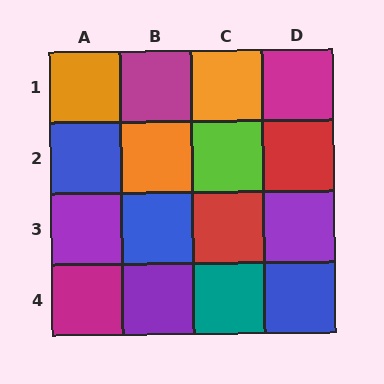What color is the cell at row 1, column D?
Magenta.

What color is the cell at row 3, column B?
Blue.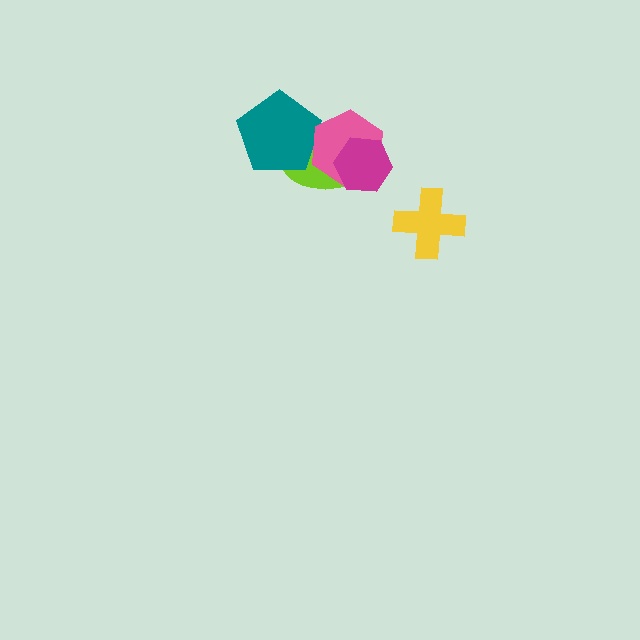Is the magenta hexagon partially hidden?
No, no other shape covers it.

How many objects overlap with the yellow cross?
0 objects overlap with the yellow cross.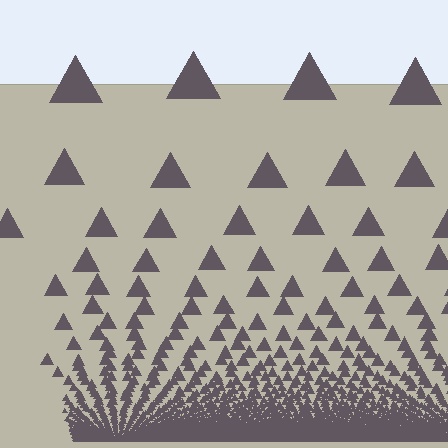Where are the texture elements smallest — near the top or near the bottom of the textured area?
Near the bottom.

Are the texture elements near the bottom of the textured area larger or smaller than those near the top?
Smaller. The gradient is inverted — elements near the bottom are smaller and denser.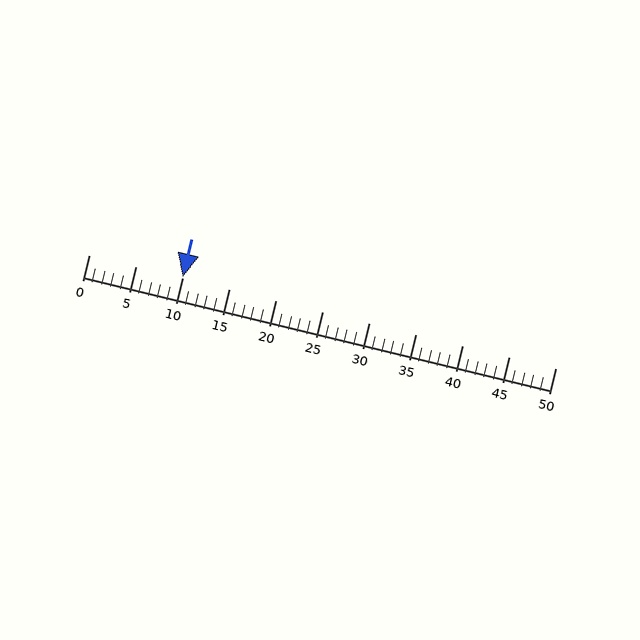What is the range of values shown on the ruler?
The ruler shows values from 0 to 50.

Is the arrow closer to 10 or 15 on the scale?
The arrow is closer to 10.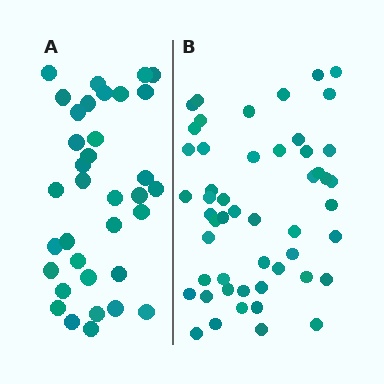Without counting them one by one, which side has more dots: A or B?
Region B (the right region) has more dots.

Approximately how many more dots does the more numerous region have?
Region B has approximately 15 more dots than region A.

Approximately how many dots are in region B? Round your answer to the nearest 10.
About 50 dots. (The exact count is 51, which rounds to 50.)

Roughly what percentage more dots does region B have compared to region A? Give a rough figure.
About 45% more.